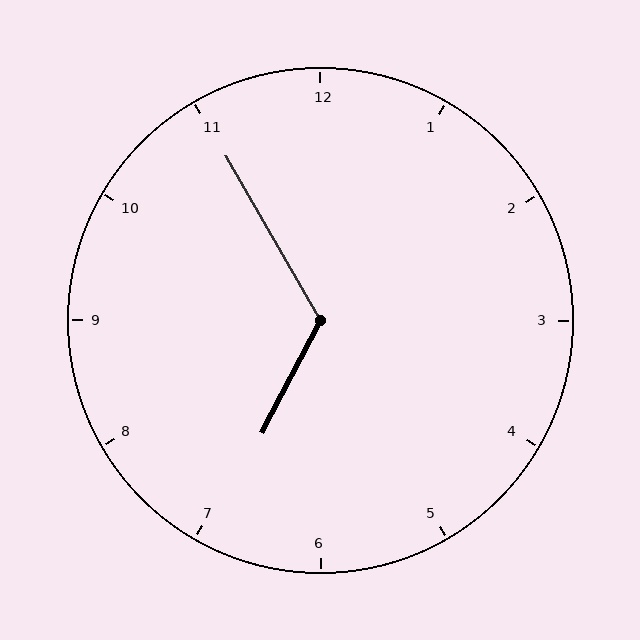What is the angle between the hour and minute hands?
Approximately 122 degrees.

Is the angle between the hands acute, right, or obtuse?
It is obtuse.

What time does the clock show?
6:55.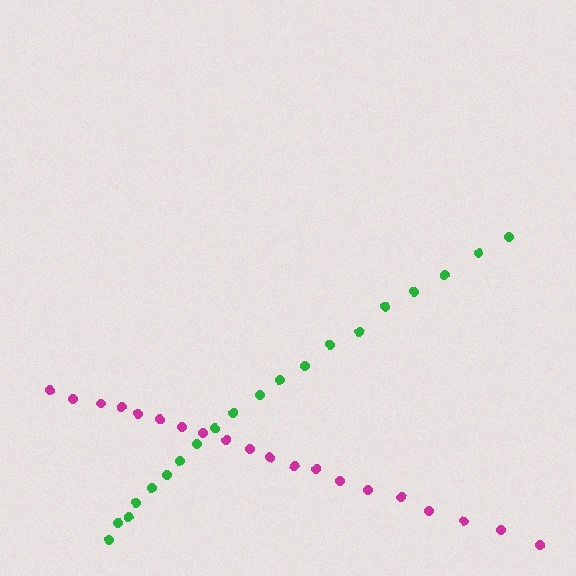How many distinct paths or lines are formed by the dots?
There are 2 distinct paths.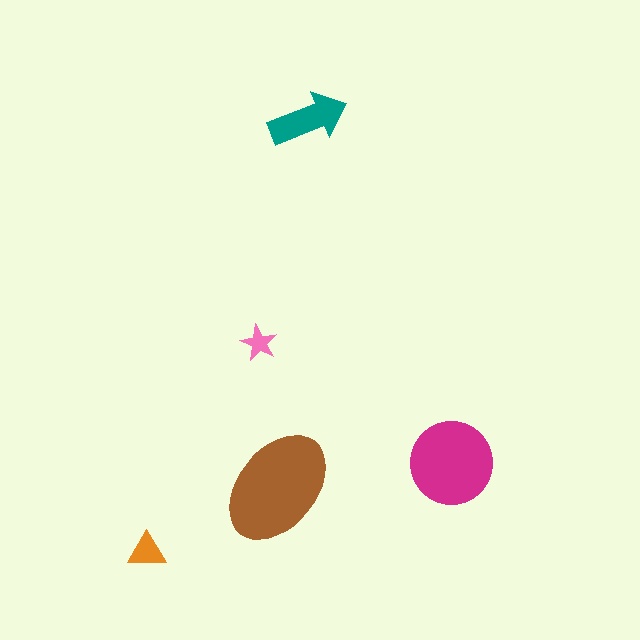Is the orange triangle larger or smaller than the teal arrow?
Smaller.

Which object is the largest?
The brown ellipse.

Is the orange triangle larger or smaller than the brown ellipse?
Smaller.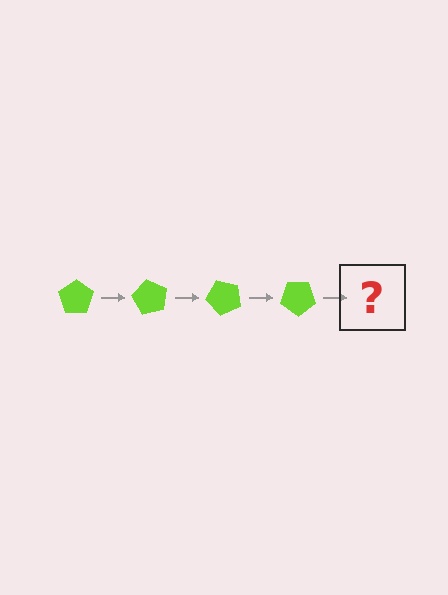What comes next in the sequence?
The next element should be a lime pentagon rotated 240 degrees.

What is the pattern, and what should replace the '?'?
The pattern is that the pentagon rotates 60 degrees each step. The '?' should be a lime pentagon rotated 240 degrees.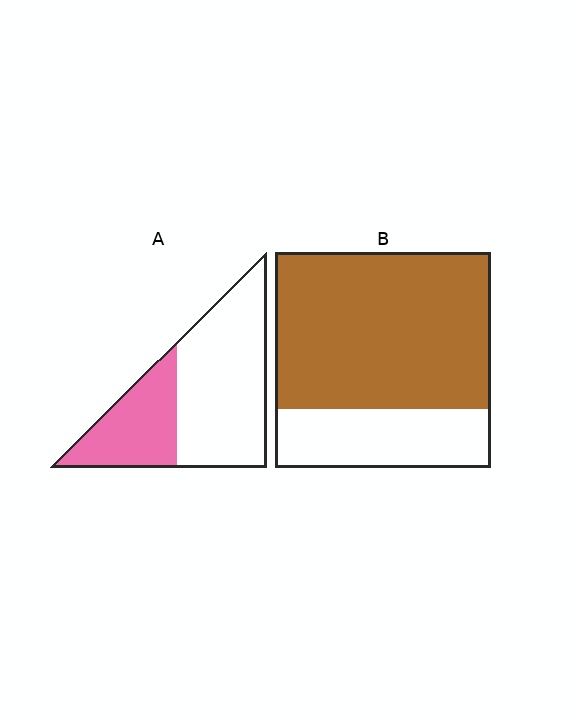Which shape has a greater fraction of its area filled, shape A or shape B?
Shape B.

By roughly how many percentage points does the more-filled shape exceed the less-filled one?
By roughly 40 percentage points (B over A).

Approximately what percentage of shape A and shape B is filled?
A is approximately 35% and B is approximately 75%.